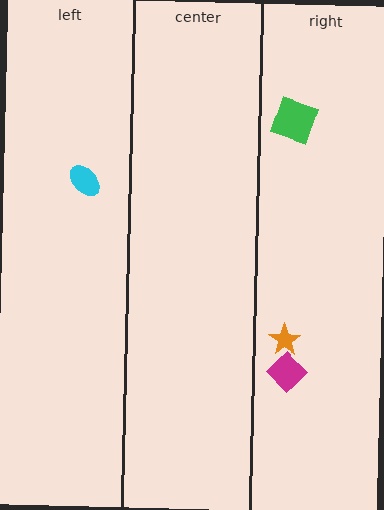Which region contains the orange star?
The right region.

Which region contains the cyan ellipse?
The left region.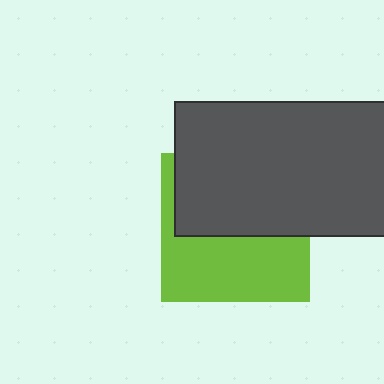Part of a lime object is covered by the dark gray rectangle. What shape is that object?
It is a square.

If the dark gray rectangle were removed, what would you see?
You would see the complete lime square.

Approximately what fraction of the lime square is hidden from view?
Roughly 52% of the lime square is hidden behind the dark gray rectangle.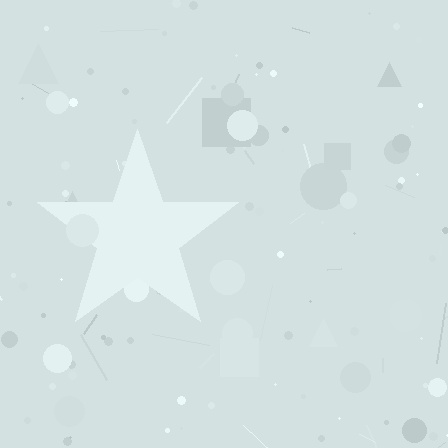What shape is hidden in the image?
A star is hidden in the image.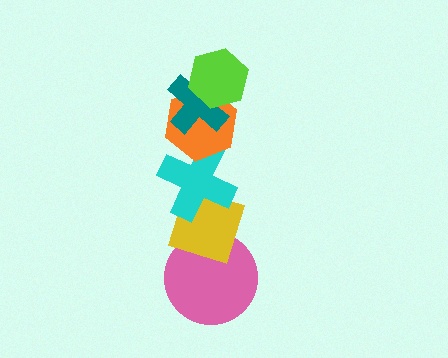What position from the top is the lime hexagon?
The lime hexagon is 1st from the top.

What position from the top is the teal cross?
The teal cross is 2nd from the top.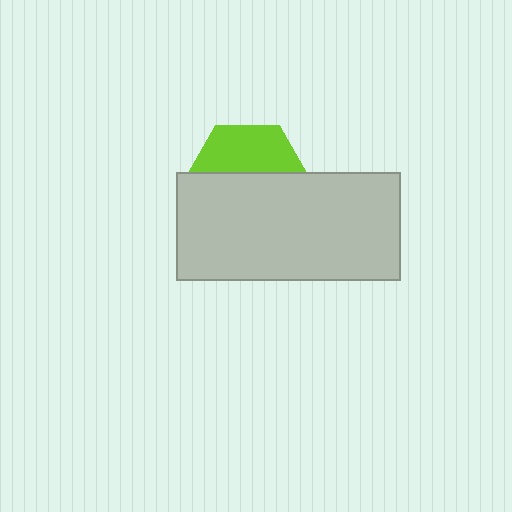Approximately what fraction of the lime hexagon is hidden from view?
Roughly 61% of the lime hexagon is hidden behind the light gray rectangle.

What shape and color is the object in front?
The object in front is a light gray rectangle.